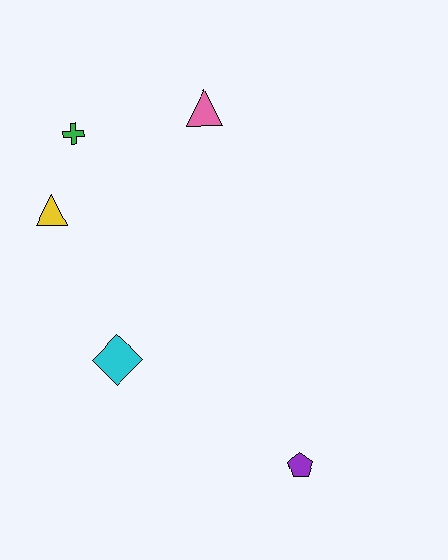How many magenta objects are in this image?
There are no magenta objects.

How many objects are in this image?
There are 5 objects.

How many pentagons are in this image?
There is 1 pentagon.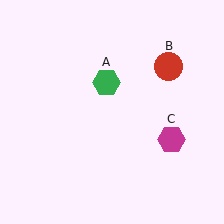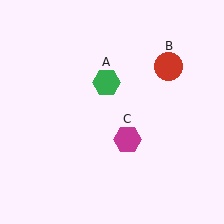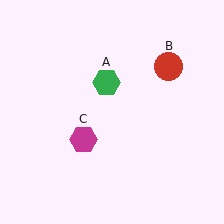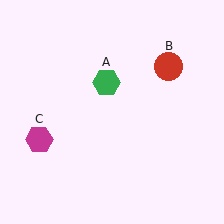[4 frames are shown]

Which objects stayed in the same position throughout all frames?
Green hexagon (object A) and red circle (object B) remained stationary.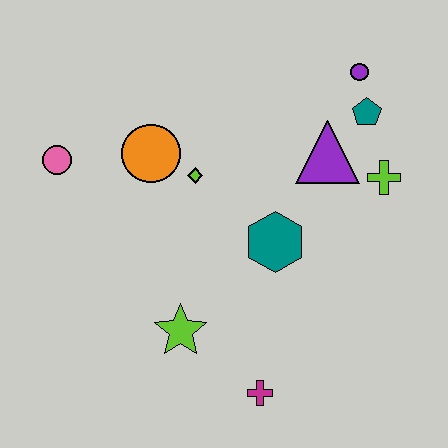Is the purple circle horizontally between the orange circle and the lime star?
No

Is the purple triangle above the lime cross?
Yes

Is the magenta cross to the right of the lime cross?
No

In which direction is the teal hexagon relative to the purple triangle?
The teal hexagon is below the purple triangle.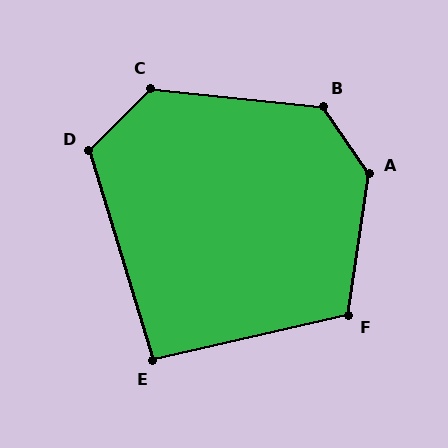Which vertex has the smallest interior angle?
E, at approximately 94 degrees.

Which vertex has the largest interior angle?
A, at approximately 137 degrees.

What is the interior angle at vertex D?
Approximately 118 degrees (obtuse).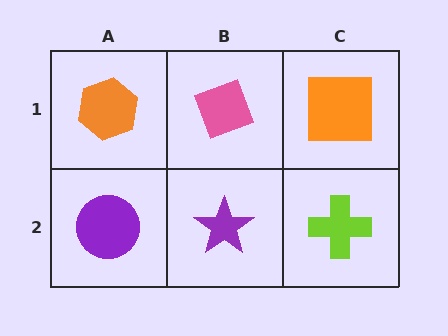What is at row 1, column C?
An orange square.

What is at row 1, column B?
A pink diamond.